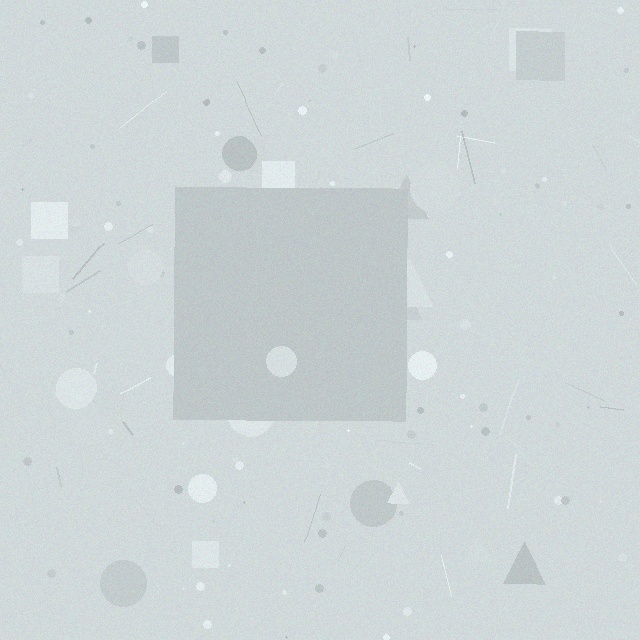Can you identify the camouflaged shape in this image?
The camouflaged shape is a square.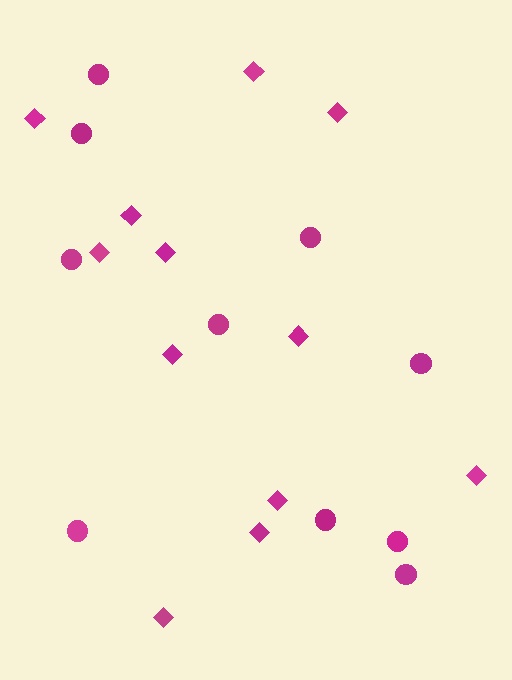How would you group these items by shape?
There are 2 groups: one group of circles (10) and one group of diamonds (12).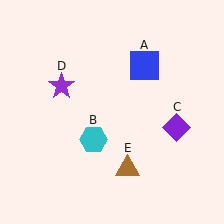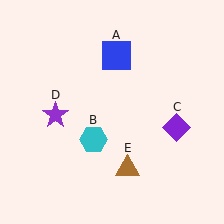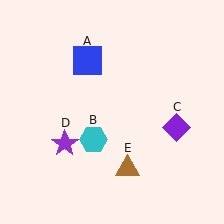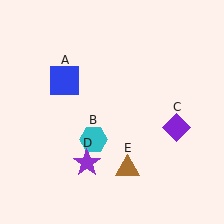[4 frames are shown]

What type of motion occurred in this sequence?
The blue square (object A), purple star (object D) rotated counterclockwise around the center of the scene.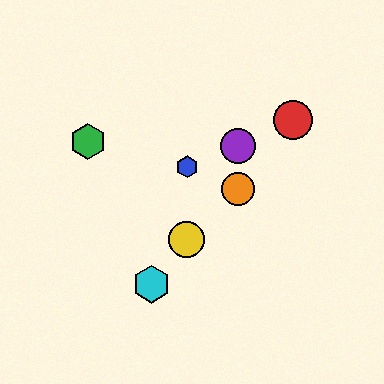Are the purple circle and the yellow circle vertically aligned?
No, the purple circle is at x≈238 and the yellow circle is at x≈187.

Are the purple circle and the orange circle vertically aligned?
Yes, both are at x≈238.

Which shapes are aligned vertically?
The purple circle, the orange circle are aligned vertically.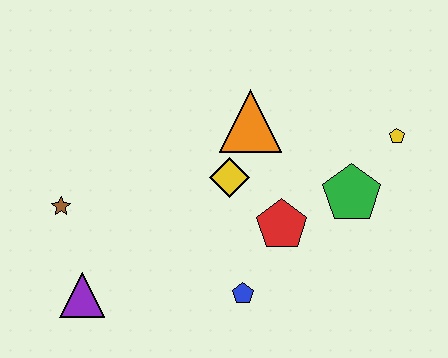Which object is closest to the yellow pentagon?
The green pentagon is closest to the yellow pentagon.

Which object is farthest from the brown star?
The yellow pentagon is farthest from the brown star.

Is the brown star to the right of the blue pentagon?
No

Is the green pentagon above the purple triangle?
Yes